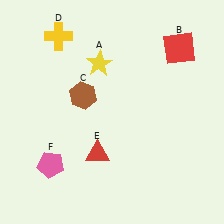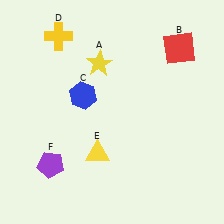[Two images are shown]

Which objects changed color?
C changed from brown to blue. E changed from red to yellow. F changed from pink to purple.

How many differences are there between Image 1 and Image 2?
There are 3 differences between the two images.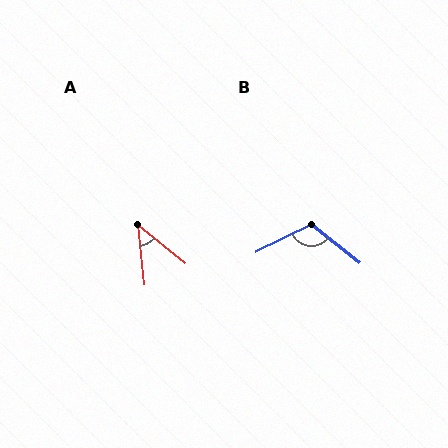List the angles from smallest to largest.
A (45°), B (115°).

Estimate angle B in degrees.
Approximately 115 degrees.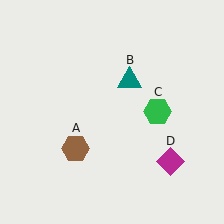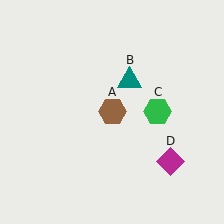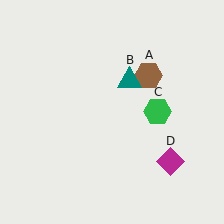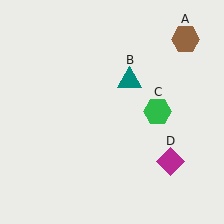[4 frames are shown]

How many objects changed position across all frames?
1 object changed position: brown hexagon (object A).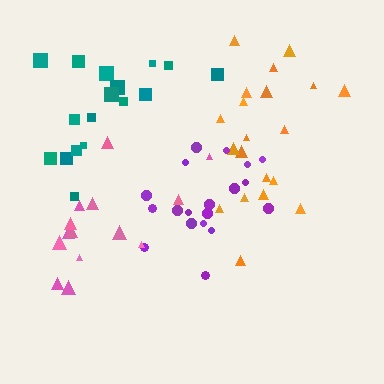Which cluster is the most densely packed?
Purple.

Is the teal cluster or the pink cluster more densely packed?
Teal.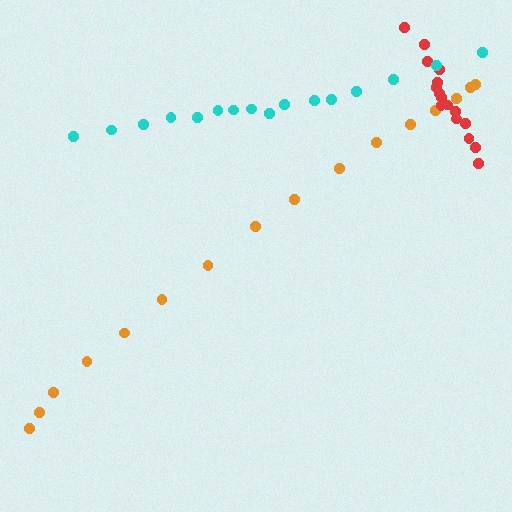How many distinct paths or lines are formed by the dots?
There are 3 distinct paths.